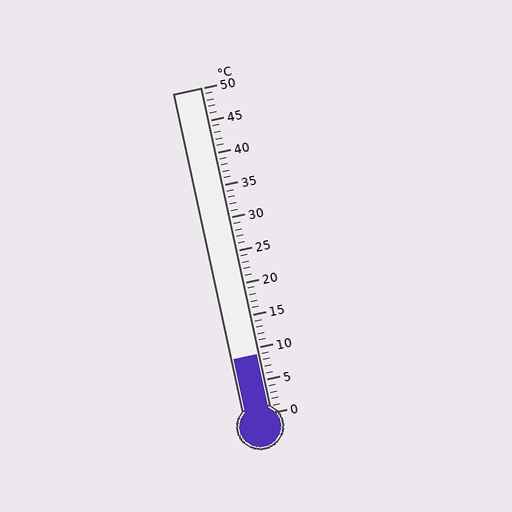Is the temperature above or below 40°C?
The temperature is below 40°C.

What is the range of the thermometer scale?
The thermometer scale ranges from 0°C to 50°C.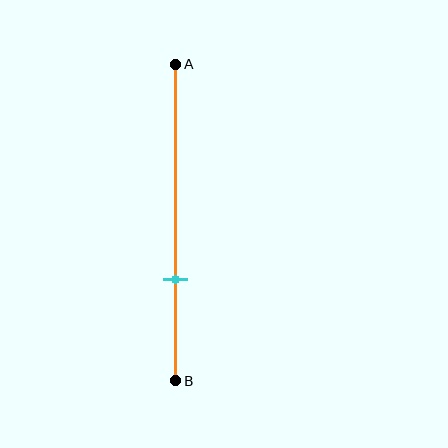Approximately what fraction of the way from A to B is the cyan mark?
The cyan mark is approximately 70% of the way from A to B.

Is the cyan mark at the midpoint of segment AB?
No, the mark is at about 70% from A, not at the 50% midpoint.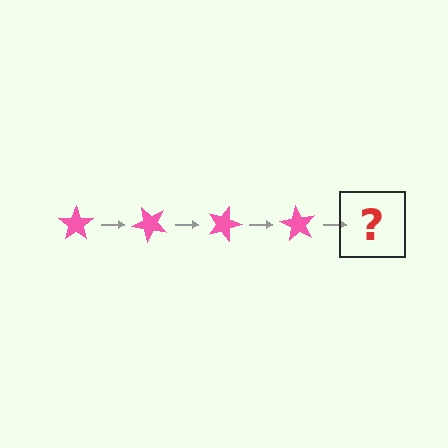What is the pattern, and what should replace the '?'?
The pattern is that the star rotates 45 degrees each step. The '?' should be a pink star rotated 180 degrees.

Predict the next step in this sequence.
The next step is a pink star rotated 180 degrees.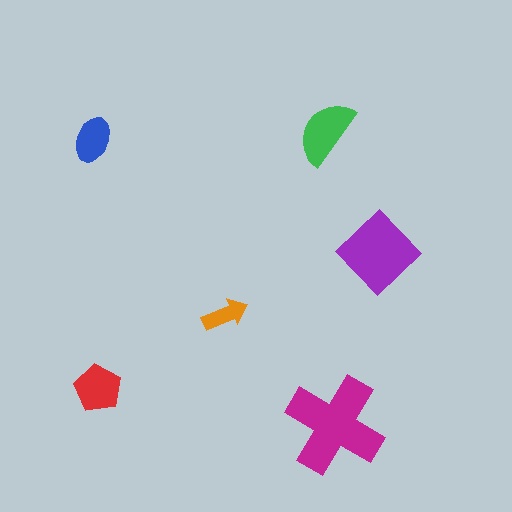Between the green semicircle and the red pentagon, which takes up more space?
The green semicircle.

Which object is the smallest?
The orange arrow.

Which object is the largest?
The magenta cross.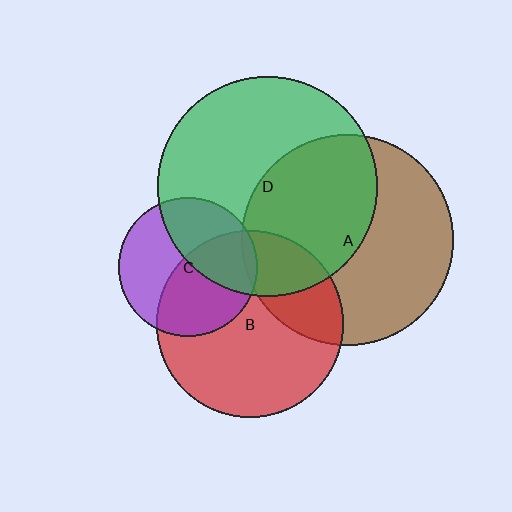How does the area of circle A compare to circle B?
Approximately 1.3 times.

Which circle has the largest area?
Circle D (green).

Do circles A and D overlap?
Yes.